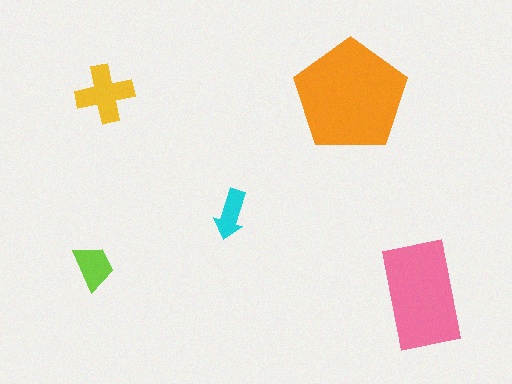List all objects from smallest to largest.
The cyan arrow, the lime trapezoid, the yellow cross, the pink rectangle, the orange pentagon.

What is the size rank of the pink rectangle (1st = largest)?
2nd.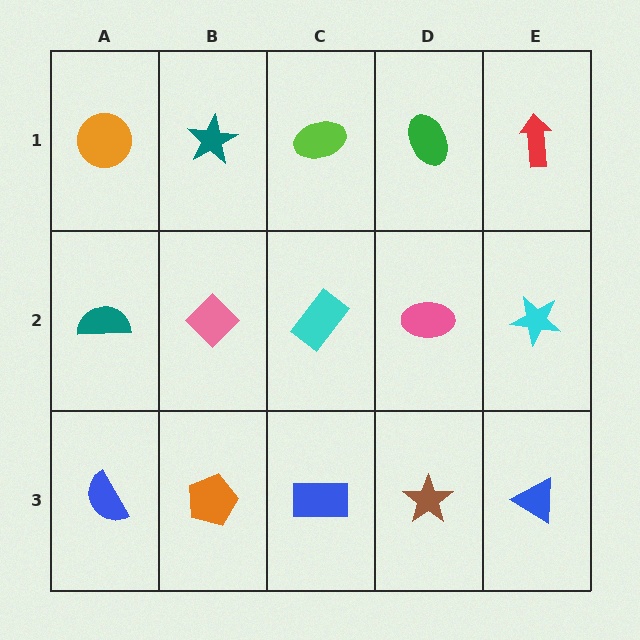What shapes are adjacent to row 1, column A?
A teal semicircle (row 2, column A), a teal star (row 1, column B).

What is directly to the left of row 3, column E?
A brown star.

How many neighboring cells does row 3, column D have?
3.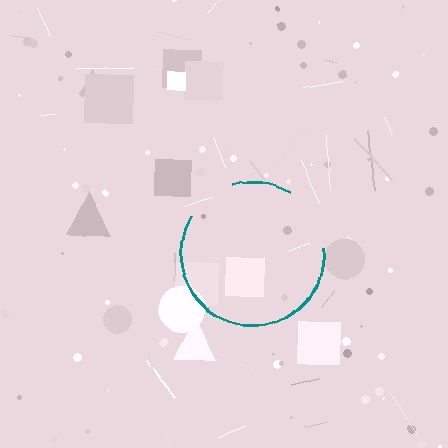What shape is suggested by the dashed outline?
The dashed outline suggests a circle.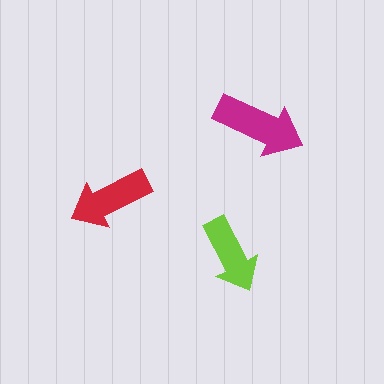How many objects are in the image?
There are 3 objects in the image.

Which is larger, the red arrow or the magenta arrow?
The magenta one.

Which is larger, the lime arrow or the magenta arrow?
The magenta one.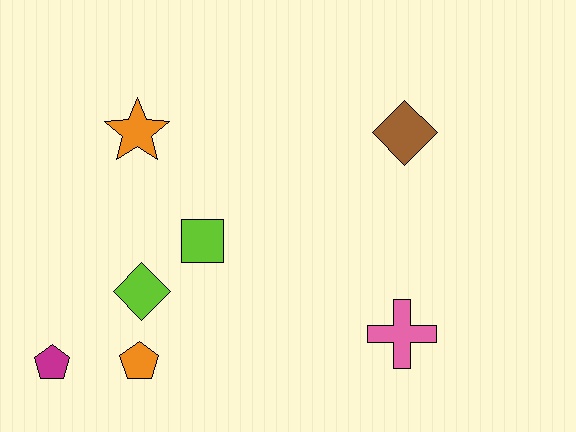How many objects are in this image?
There are 7 objects.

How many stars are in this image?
There is 1 star.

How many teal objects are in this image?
There are no teal objects.